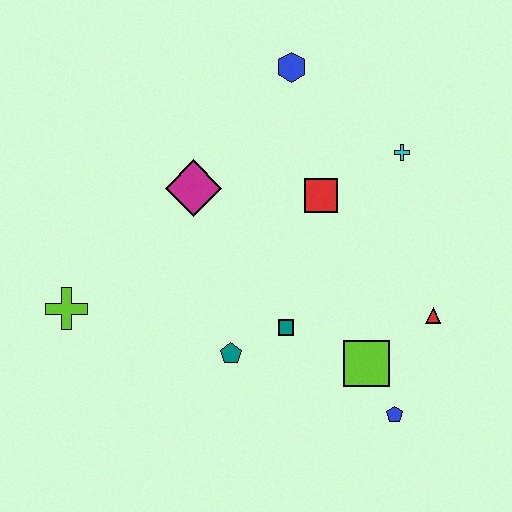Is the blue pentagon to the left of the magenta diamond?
No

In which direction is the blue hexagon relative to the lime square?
The blue hexagon is above the lime square.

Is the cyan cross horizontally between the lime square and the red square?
No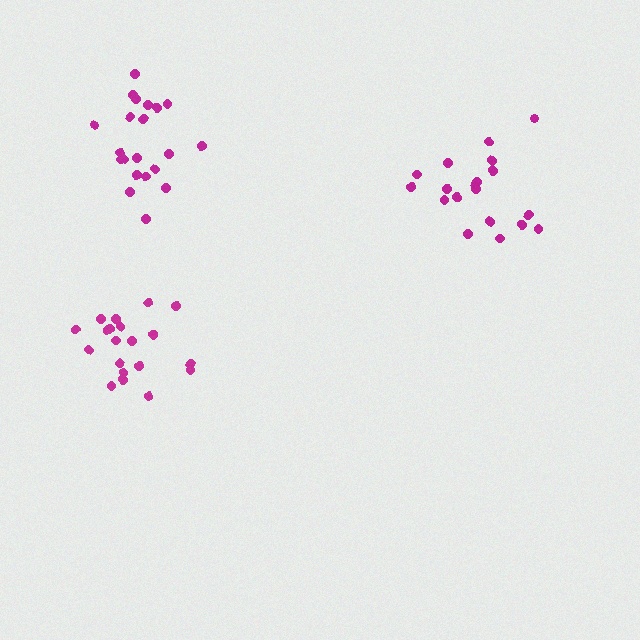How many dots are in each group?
Group 1: 19 dots, Group 2: 21 dots, Group 3: 20 dots (60 total).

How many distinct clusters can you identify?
There are 3 distinct clusters.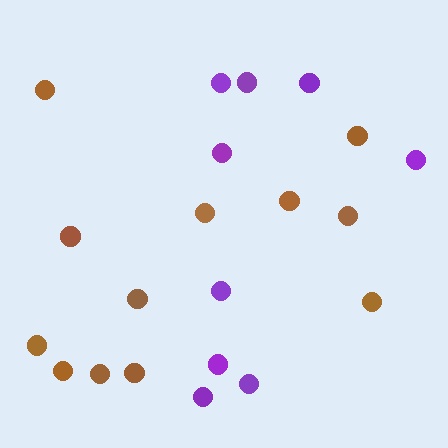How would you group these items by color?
There are 2 groups: one group of brown circles (12) and one group of purple circles (9).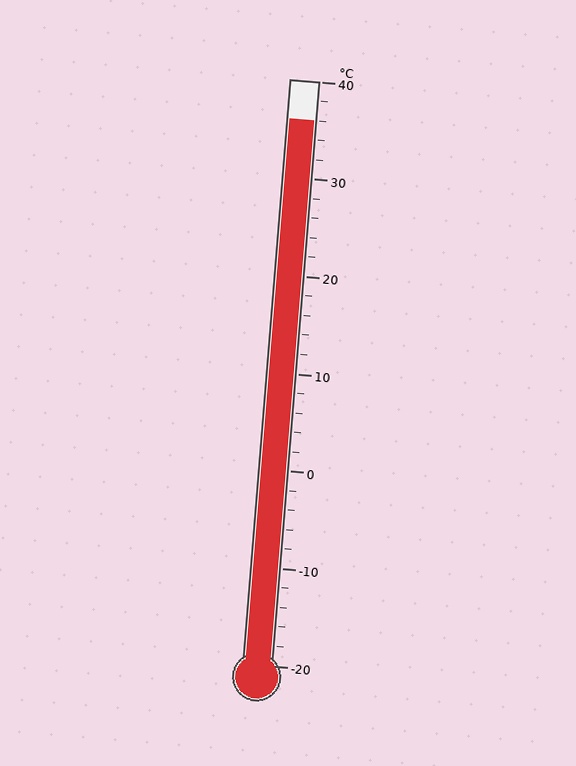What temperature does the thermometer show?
The thermometer shows approximately 36°C.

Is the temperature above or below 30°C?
The temperature is above 30°C.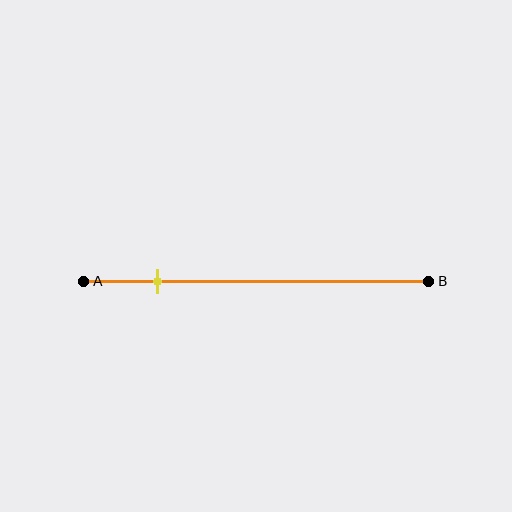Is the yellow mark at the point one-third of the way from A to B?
No, the mark is at about 20% from A, not at the 33% one-third point.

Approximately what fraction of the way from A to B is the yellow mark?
The yellow mark is approximately 20% of the way from A to B.